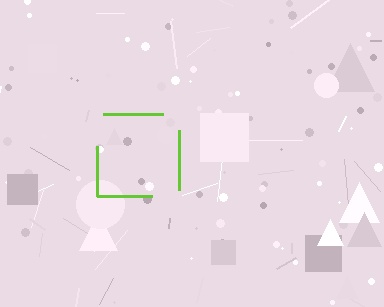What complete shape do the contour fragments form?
The contour fragments form a square.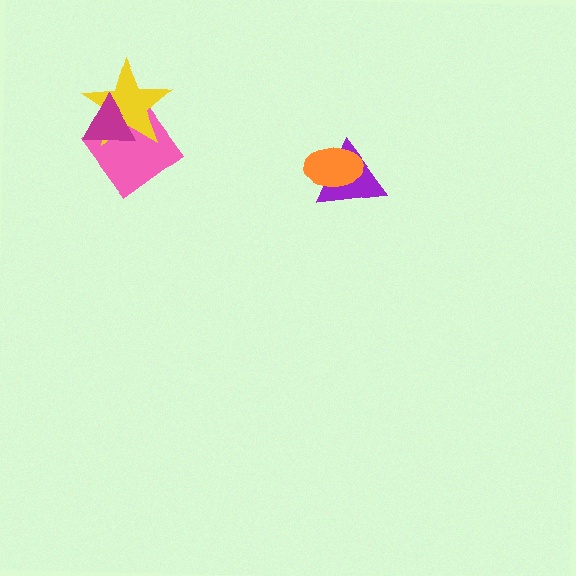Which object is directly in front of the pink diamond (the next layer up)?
The yellow star is directly in front of the pink diamond.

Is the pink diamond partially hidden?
Yes, it is partially covered by another shape.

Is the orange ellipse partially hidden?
No, no other shape covers it.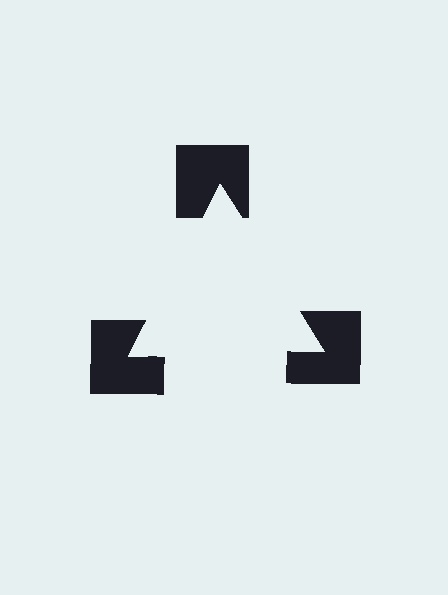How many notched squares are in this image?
There are 3 — one at each vertex of the illusory triangle.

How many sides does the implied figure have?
3 sides.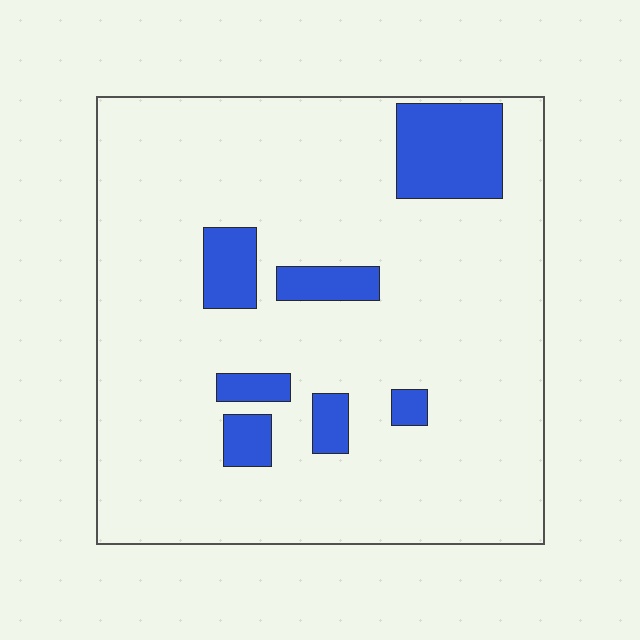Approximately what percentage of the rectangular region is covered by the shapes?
Approximately 15%.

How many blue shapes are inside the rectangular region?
7.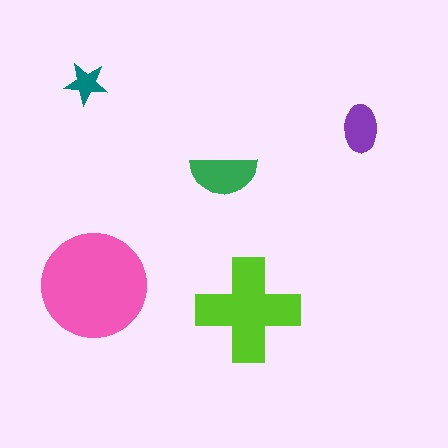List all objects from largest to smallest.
The pink circle, the lime cross, the green semicircle, the purple ellipse, the teal star.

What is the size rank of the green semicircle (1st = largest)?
3rd.